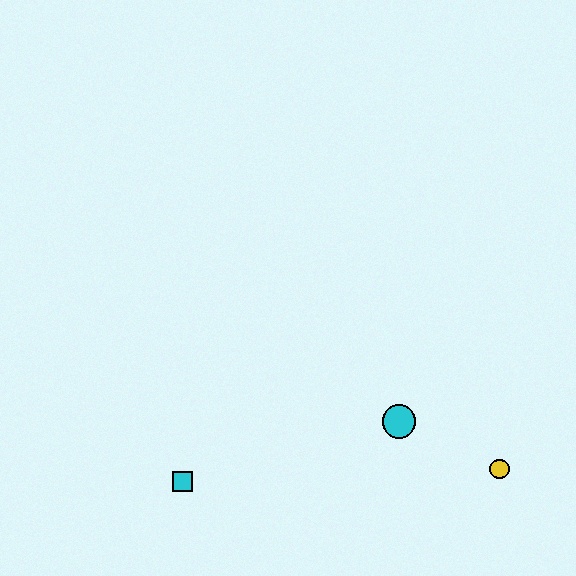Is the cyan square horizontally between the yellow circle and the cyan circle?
No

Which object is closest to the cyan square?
The cyan circle is closest to the cyan square.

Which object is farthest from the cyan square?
The yellow circle is farthest from the cyan square.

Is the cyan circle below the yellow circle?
No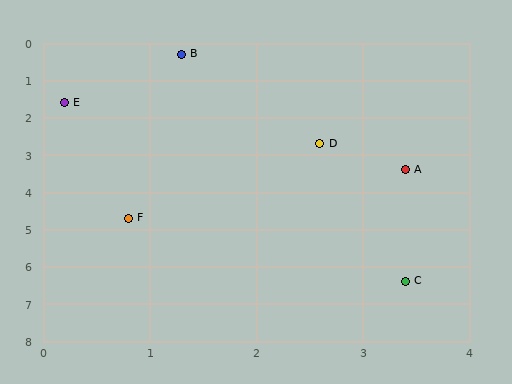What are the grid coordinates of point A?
Point A is at approximately (3.4, 3.4).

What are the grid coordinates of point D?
Point D is at approximately (2.6, 2.7).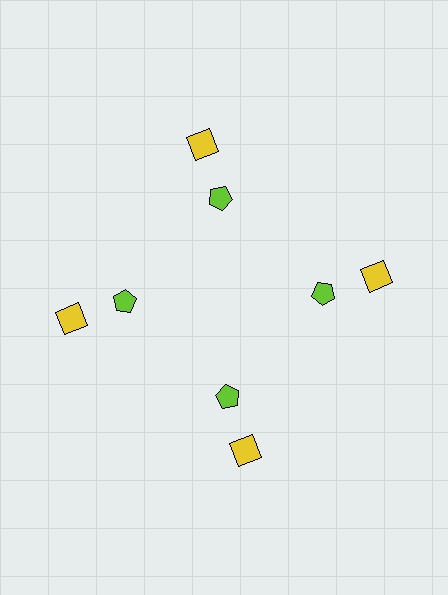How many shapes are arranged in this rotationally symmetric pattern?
There are 8 shapes, arranged in 4 groups of 2.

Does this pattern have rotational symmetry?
Yes, this pattern has 4-fold rotational symmetry. It looks the same after rotating 90 degrees around the center.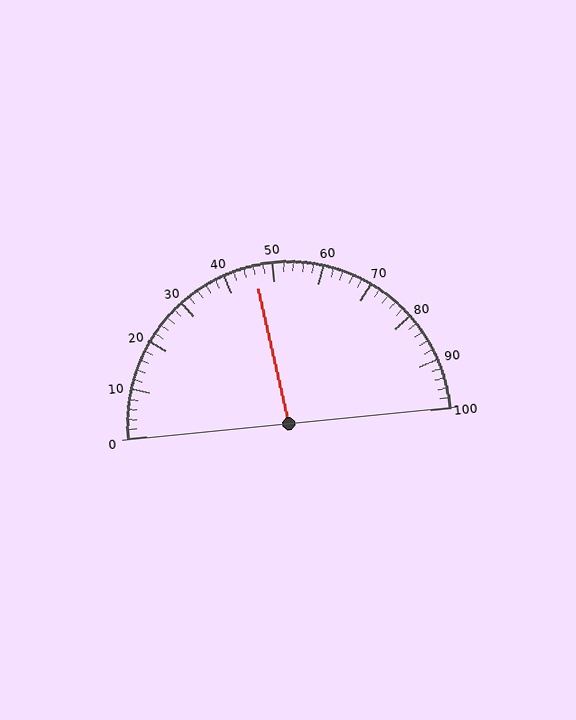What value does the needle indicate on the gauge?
The needle indicates approximately 46.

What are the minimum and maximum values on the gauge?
The gauge ranges from 0 to 100.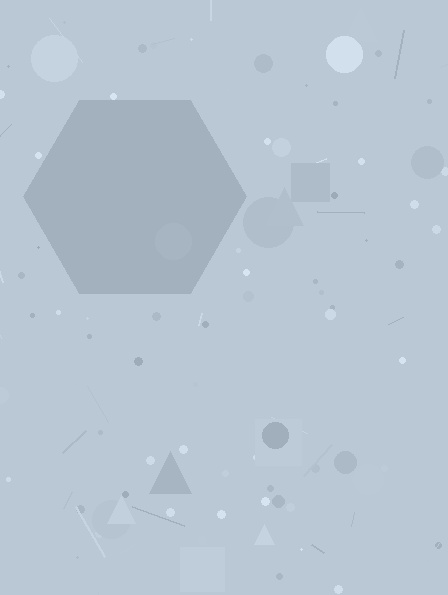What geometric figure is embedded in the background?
A hexagon is embedded in the background.